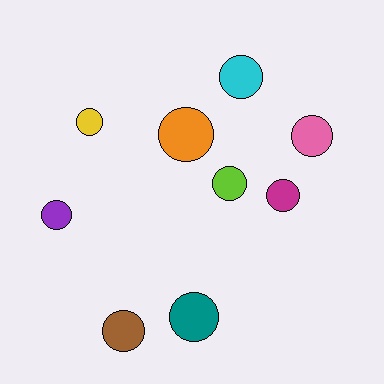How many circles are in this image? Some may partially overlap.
There are 9 circles.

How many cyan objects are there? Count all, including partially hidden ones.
There is 1 cyan object.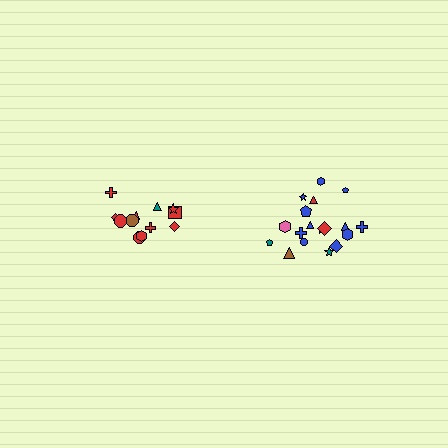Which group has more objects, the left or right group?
The right group.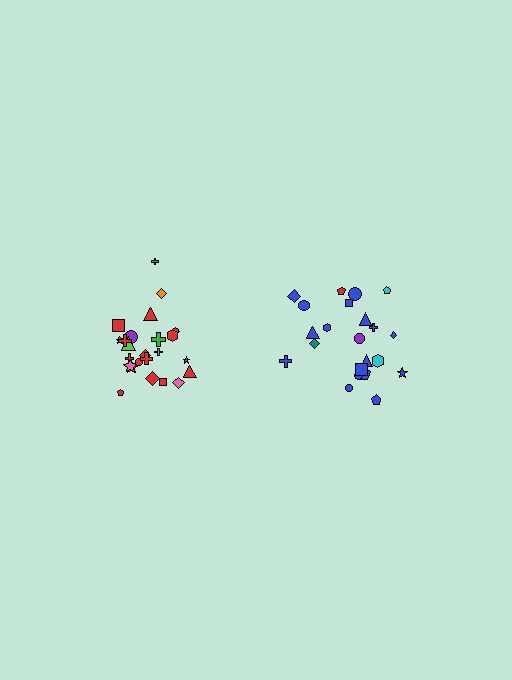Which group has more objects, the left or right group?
The left group.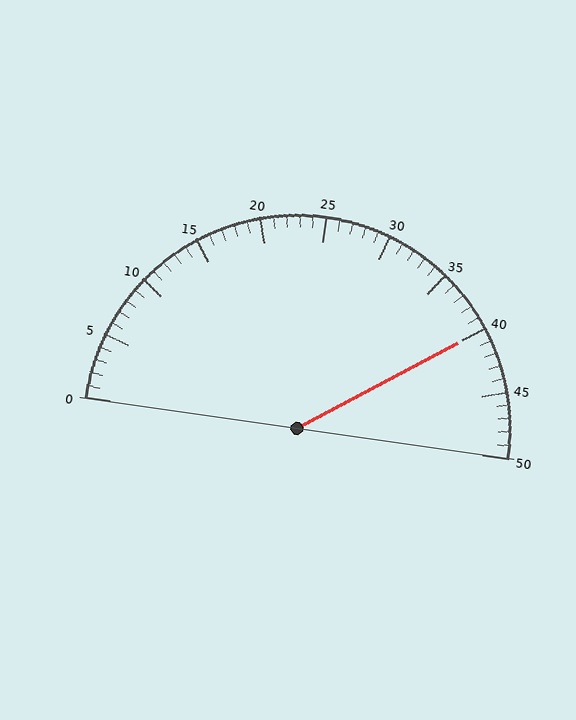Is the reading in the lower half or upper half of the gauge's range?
The reading is in the upper half of the range (0 to 50).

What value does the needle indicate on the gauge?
The needle indicates approximately 40.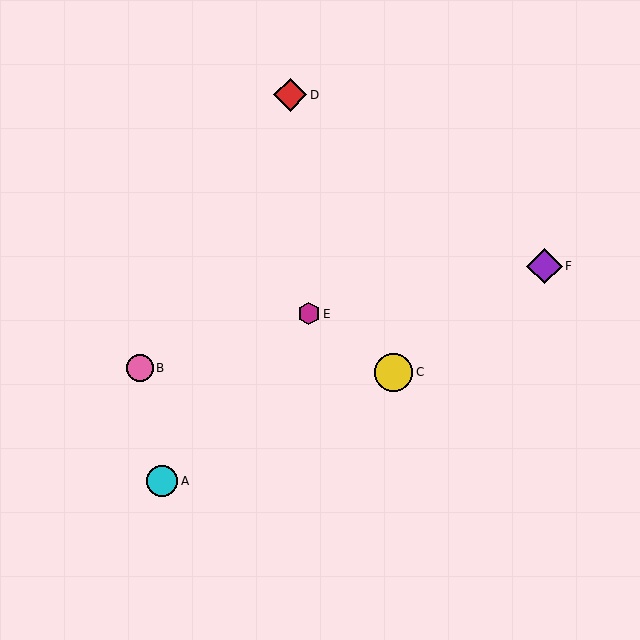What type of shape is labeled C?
Shape C is a yellow circle.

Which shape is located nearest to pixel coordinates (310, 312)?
The magenta hexagon (labeled E) at (309, 314) is nearest to that location.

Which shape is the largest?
The yellow circle (labeled C) is the largest.